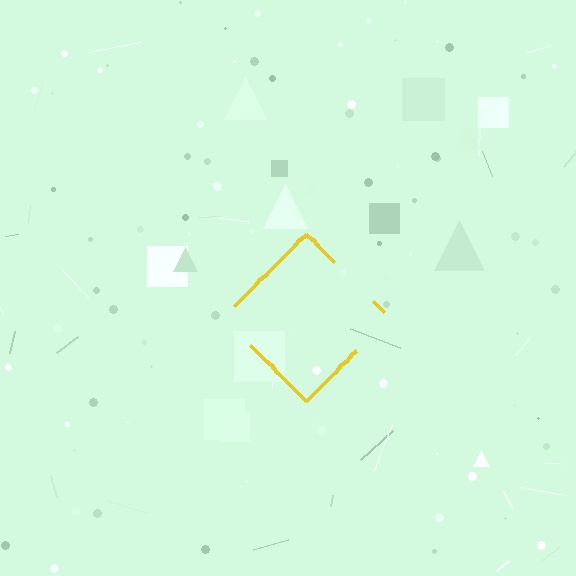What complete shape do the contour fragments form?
The contour fragments form a diamond.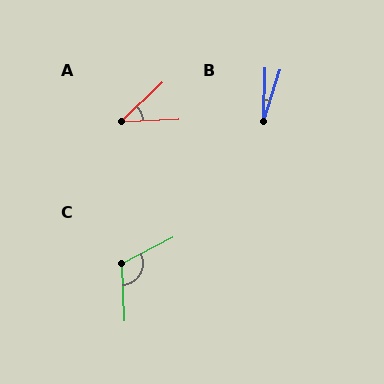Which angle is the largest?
C, at approximately 115 degrees.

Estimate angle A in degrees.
Approximately 40 degrees.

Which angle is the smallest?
B, at approximately 17 degrees.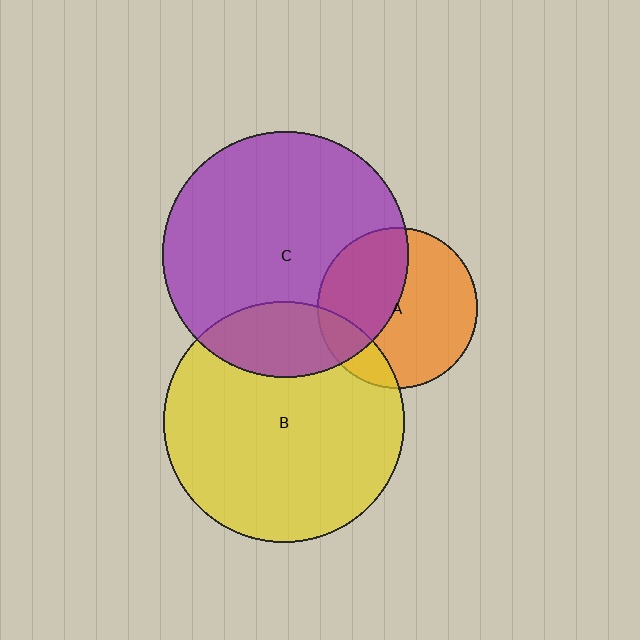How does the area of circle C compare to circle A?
Approximately 2.3 times.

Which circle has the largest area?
Circle C (purple).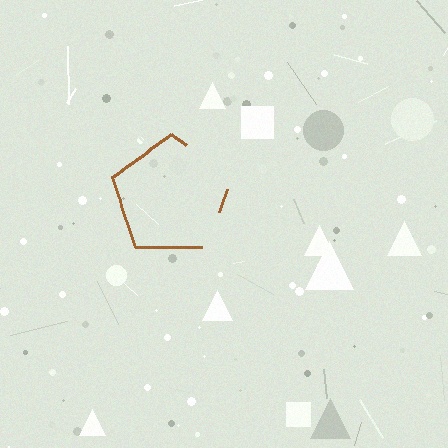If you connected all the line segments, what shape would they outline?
They would outline a pentagon.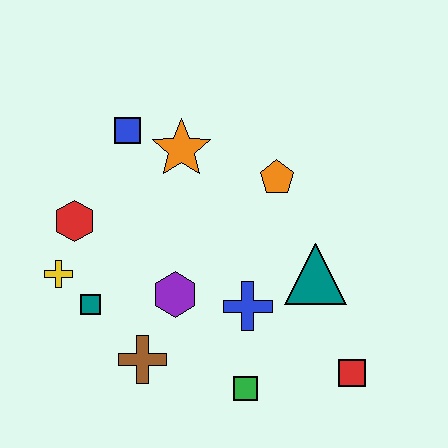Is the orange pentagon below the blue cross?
No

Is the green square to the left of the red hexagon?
No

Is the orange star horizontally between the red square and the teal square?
Yes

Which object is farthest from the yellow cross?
The red square is farthest from the yellow cross.